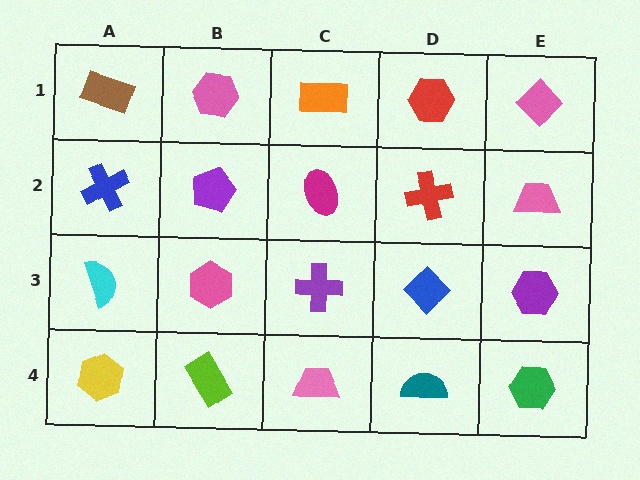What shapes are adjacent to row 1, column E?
A pink trapezoid (row 2, column E), a red hexagon (row 1, column D).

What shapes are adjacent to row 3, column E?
A pink trapezoid (row 2, column E), a green hexagon (row 4, column E), a blue diamond (row 3, column D).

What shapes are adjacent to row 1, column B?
A purple pentagon (row 2, column B), a brown rectangle (row 1, column A), an orange rectangle (row 1, column C).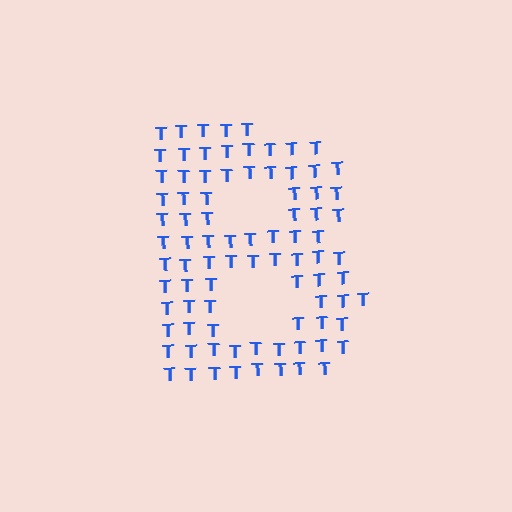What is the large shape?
The large shape is the letter B.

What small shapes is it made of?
It is made of small letter T's.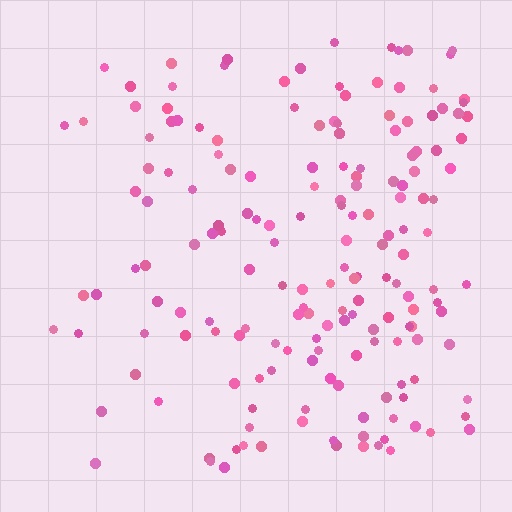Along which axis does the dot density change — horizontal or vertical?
Horizontal.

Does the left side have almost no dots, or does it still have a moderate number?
Still a moderate number, just noticeably fewer than the right.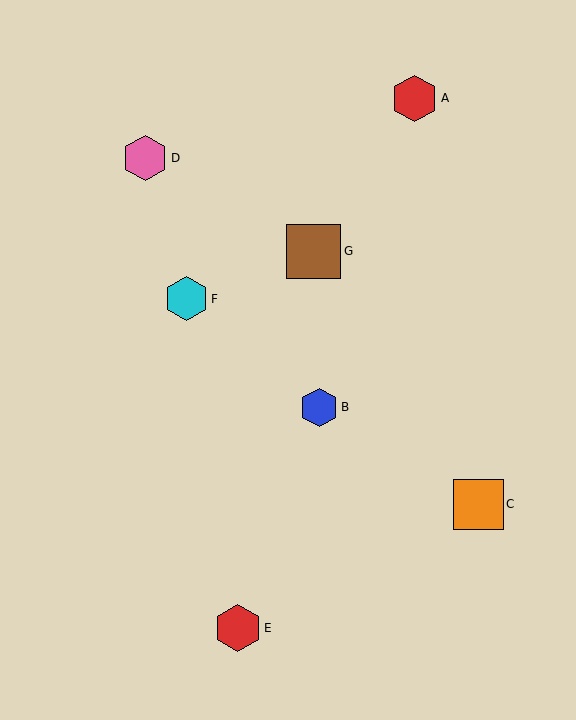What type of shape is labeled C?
Shape C is an orange square.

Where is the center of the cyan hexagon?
The center of the cyan hexagon is at (186, 299).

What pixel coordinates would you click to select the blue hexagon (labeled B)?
Click at (319, 407) to select the blue hexagon B.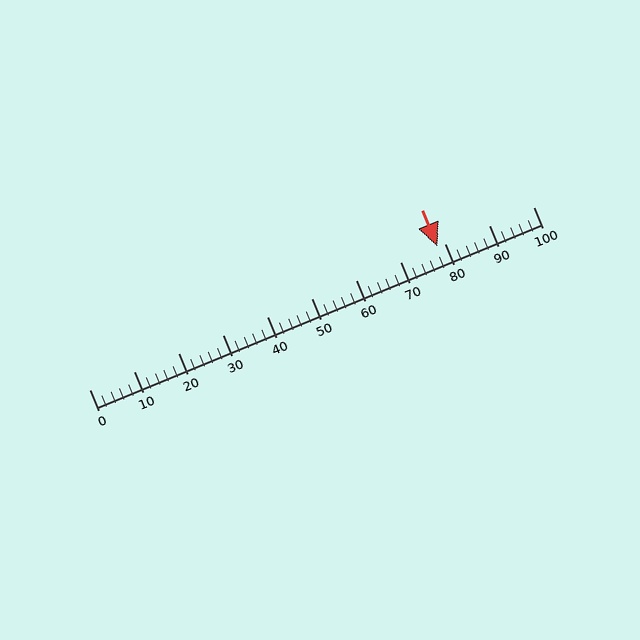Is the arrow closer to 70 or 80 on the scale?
The arrow is closer to 80.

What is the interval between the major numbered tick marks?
The major tick marks are spaced 10 units apart.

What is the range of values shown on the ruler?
The ruler shows values from 0 to 100.